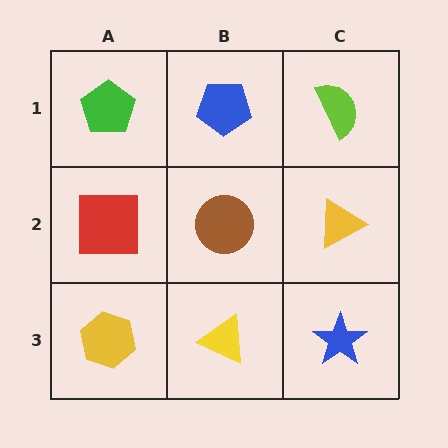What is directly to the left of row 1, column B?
A green pentagon.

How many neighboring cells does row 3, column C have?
2.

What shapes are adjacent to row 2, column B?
A blue pentagon (row 1, column B), a yellow triangle (row 3, column B), a red square (row 2, column A), a yellow triangle (row 2, column C).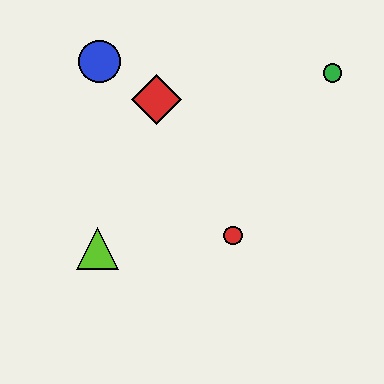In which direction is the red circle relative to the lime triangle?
The red circle is to the right of the lime triangle.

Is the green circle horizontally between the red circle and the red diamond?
No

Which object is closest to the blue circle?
The red diamond is closest to the blue circle.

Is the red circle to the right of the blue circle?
Yes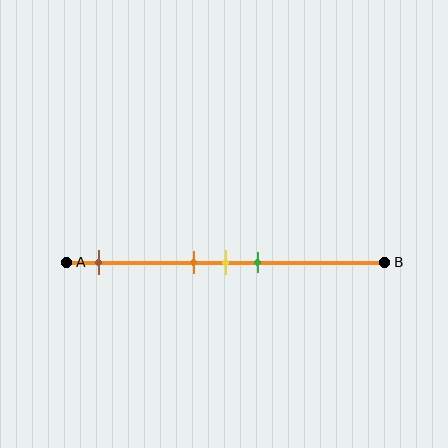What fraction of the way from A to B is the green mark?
The green mark is approximately 60% (0.6) of the way from A to B.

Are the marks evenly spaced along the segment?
No, the marks are not evenly spaced.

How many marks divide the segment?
There are 4 marks dividing the segment.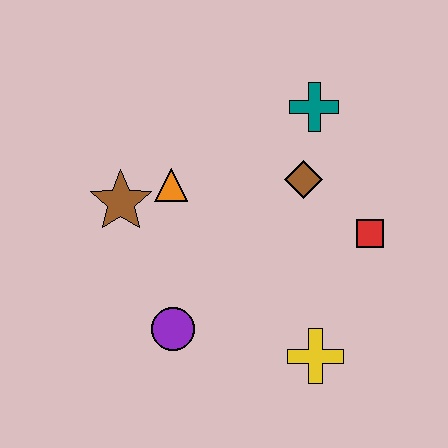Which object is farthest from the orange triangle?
The yellow cross is farthest from the orange triangle.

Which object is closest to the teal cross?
The brown diamond is closest to the teal cross.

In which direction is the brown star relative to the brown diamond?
The brown star is to the left of the brown diamond.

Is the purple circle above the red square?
No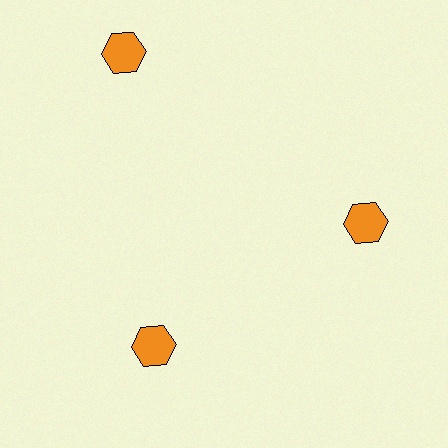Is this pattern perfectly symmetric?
No. The 3 orange hexagons are arranged in a ring, but one element near the 11 o'clock position is pushed outward from the center, breaking the 3-fold rotational symmetry.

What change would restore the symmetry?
The symmetry would be restored by moving it inward, back onto the ring so that all 3 hexagons sit at equal angles and equal distance from the center.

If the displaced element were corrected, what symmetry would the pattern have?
It would have 3-fold rotational symmetry — the pattern would map onto itself every 120 degrees.